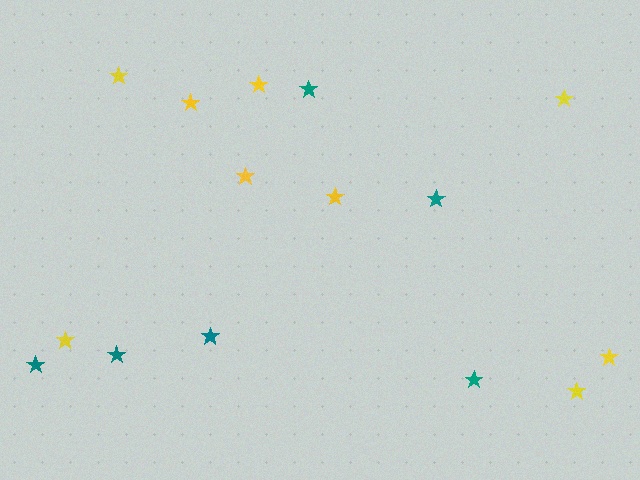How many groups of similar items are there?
There are 2 groups: one group of teal stars (6) and one group of yellow stars (9).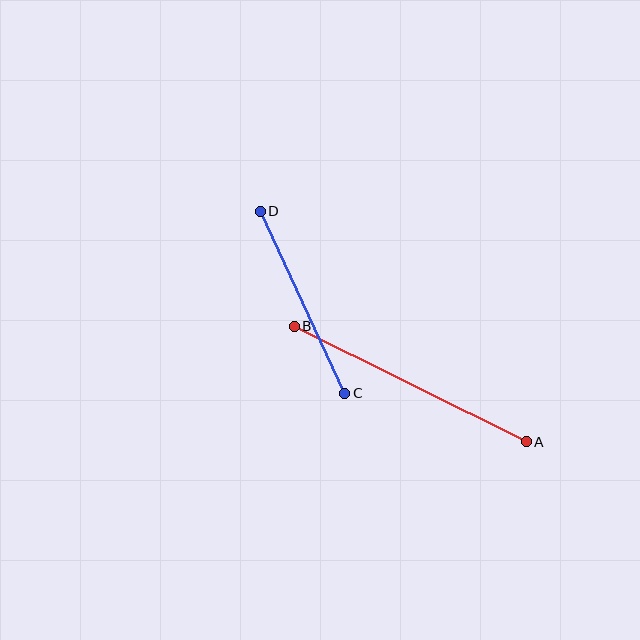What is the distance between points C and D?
The distance is approximately 201 pixels.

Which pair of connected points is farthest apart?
Points A and B are farthest apart.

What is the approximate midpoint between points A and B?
The midpoint is at approximately (410, 384) pixels.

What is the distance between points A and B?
The distance is approximately 259 pixels.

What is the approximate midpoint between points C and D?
The midpoint is at approximately (302, 302) pixels.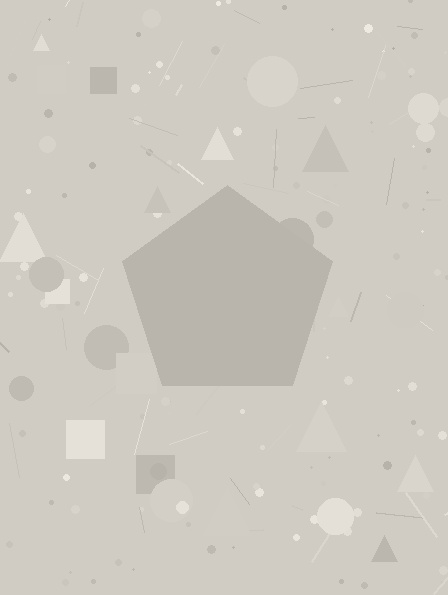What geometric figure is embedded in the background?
A pentagon is embedded in the background.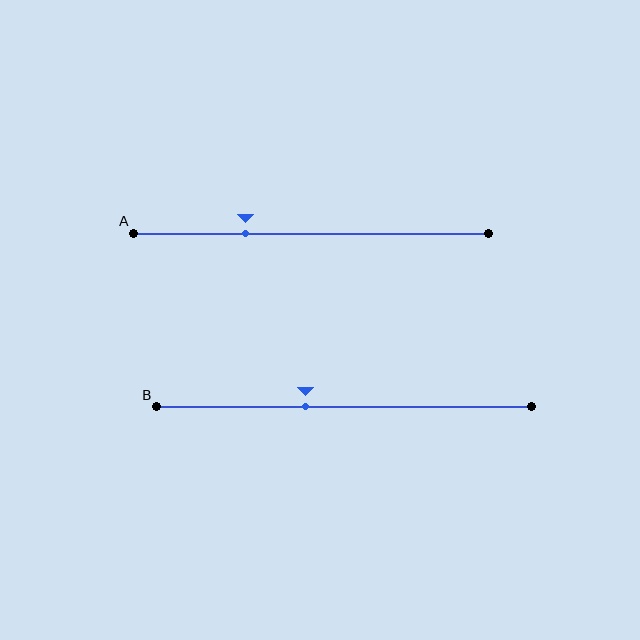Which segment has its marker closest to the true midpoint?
Segment B has its marker closest to the true midpoint.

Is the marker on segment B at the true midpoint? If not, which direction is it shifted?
No, the marker on segment B is shifted to the left by about 10% of the segment length.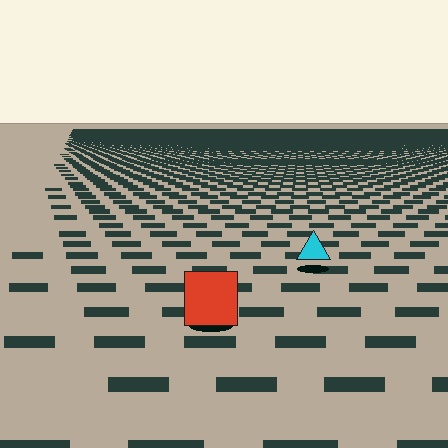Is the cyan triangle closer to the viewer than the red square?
No. The red square is closer — you can tell from the texture gradient: the ground texture is coarser near it.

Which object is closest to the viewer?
The red square is closest. The texture marks near it are larger and more spread out.